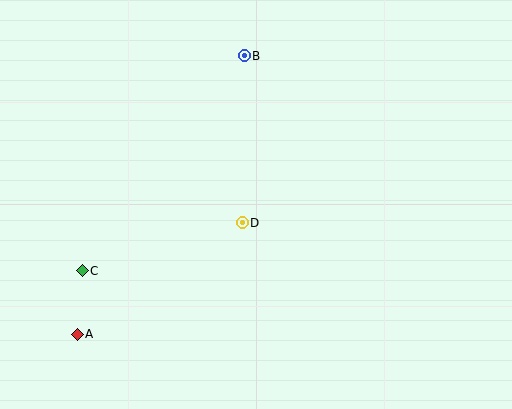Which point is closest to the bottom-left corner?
Point A is closest to the bottom-left corner.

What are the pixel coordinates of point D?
Point D is at (242, 223).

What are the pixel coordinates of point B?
Point B is at (244, 56).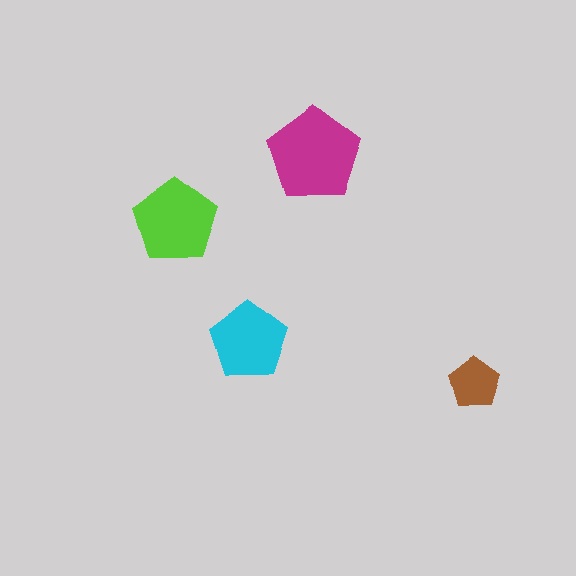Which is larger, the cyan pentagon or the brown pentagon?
The cyan one.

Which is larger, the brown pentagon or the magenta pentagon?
The magenta one.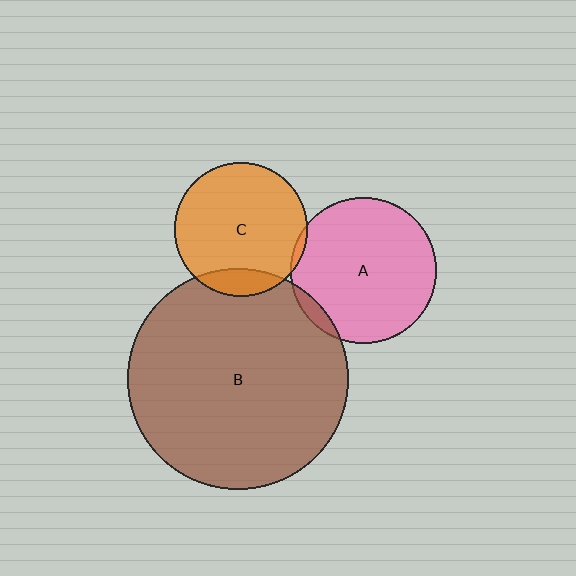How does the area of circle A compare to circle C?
Approximately 1.2 times.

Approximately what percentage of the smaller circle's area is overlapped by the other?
Approximately 10%.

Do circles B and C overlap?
Yes.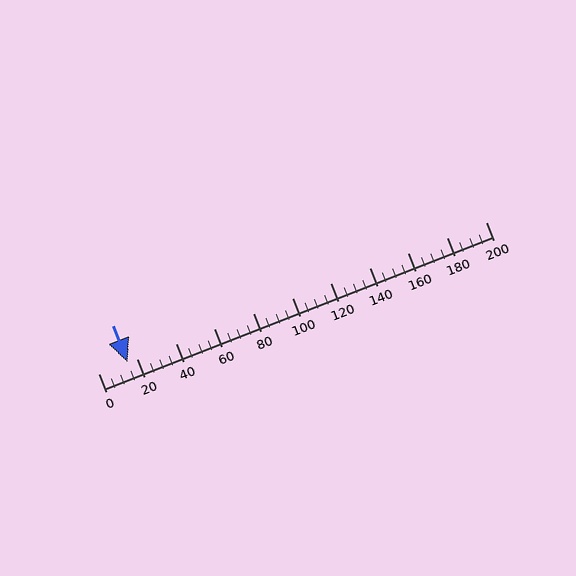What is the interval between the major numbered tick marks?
The major tick marks are spaced 20 units apart.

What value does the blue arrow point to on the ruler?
The blue arrow points to approximately 15.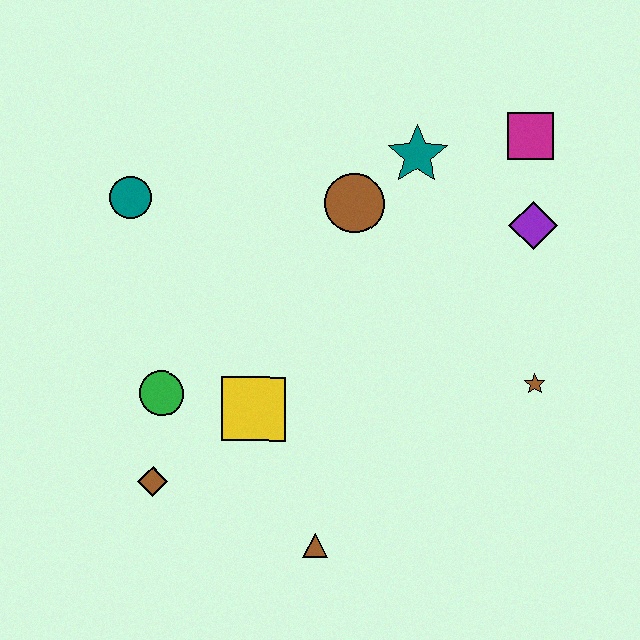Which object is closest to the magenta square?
The purple diamond is closest to the magenta square.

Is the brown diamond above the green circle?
No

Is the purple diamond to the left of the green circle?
No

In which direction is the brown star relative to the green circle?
The brown star is to the right of the green circle.